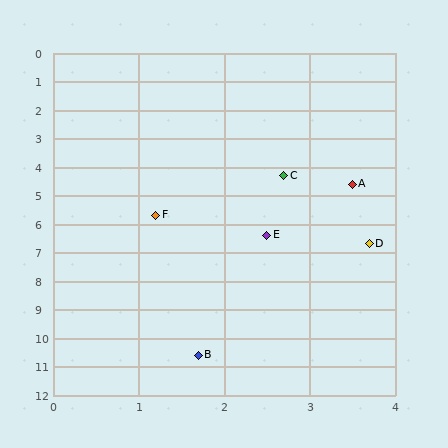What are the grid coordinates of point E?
Point E is at approximately (2.5, 6.4).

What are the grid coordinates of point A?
Point A is at approximately (3.5, 4.6).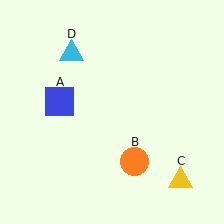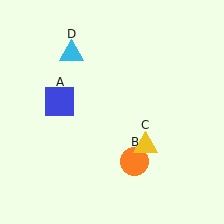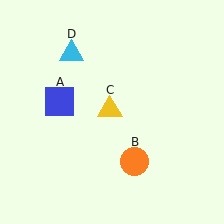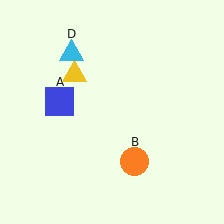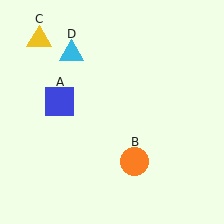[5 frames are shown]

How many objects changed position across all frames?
1 object changed position: yellow triangle (object C).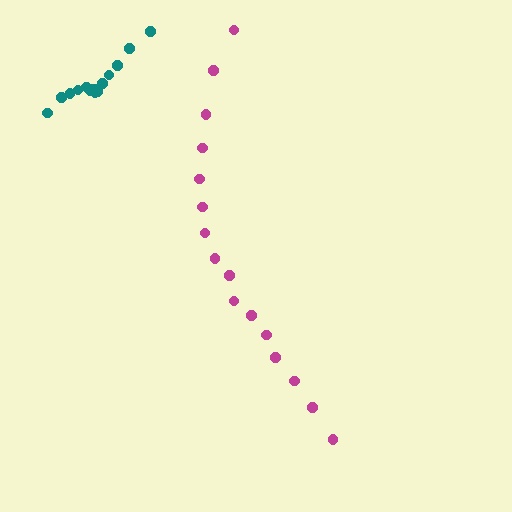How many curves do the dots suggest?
There are 2 distinct paths.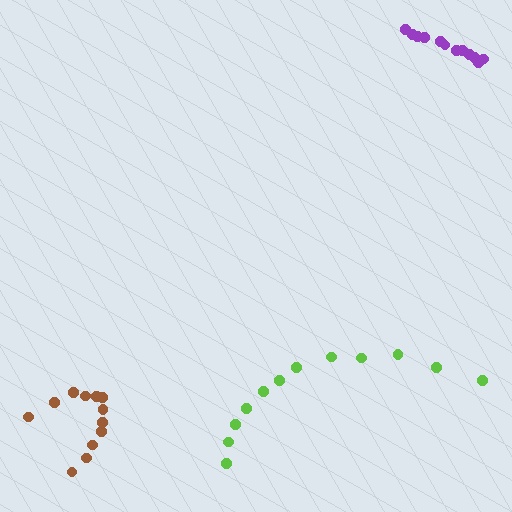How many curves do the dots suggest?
There are 3 distinct paths.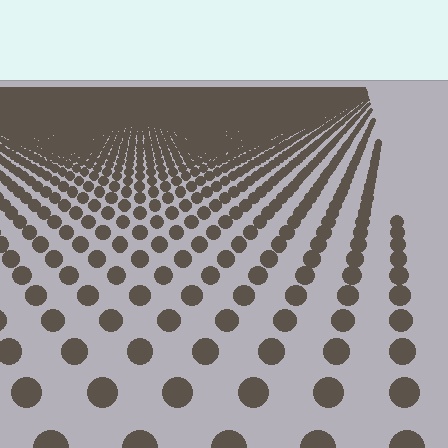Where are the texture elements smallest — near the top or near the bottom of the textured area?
Near the top.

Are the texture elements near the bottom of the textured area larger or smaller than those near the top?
Larger. Near the bottom, elements are closer to the viewer and appear at a bigger on-screen size.